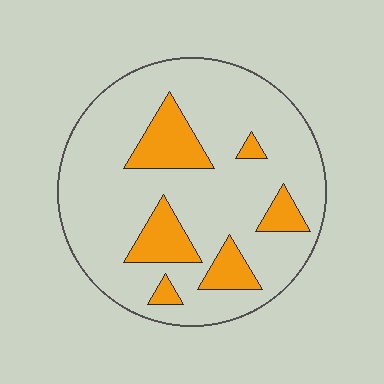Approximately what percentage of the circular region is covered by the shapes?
Approximately 20%.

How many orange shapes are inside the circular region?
6.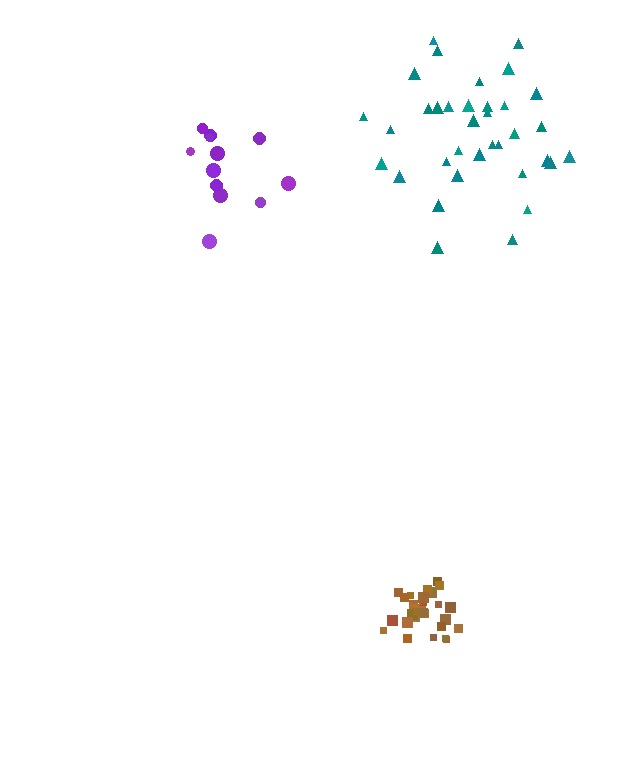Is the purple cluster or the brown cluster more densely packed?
Brown.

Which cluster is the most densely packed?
Brown.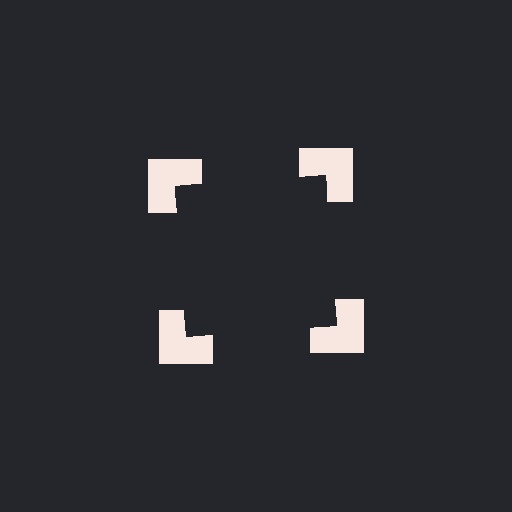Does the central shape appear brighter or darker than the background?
It typically appears slightly darker than the background, even though no actual brightness change is drawn.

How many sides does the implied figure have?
4 sides.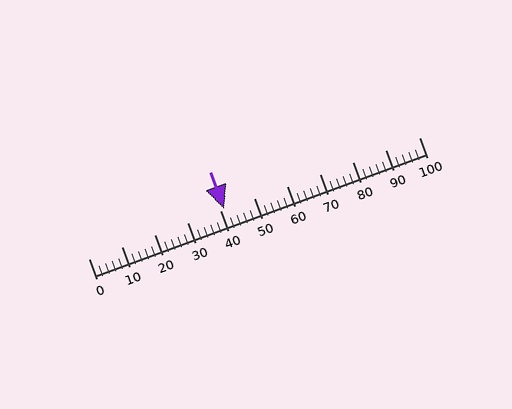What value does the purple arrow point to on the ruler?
The purple arrow points to approximately 41.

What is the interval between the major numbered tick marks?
The major tick marks are spaced 10 units apart.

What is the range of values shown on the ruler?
The ruler shows values from 0 to 100.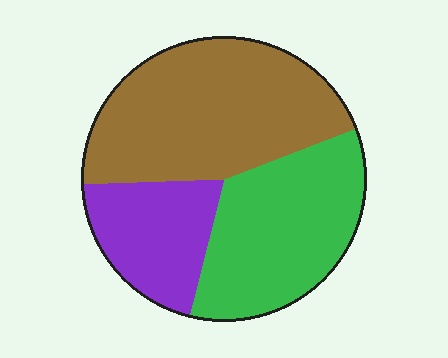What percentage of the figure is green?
Green takes up about one third (1/3) of the figure.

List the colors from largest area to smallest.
From largest to smallest: brown, green, purple.